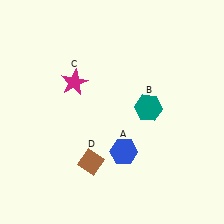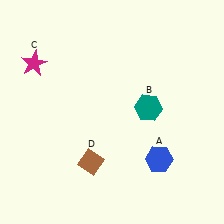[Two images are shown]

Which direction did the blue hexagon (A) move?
The blue hexagon (A) moved right.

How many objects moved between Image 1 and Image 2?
2 objects moved between the two images.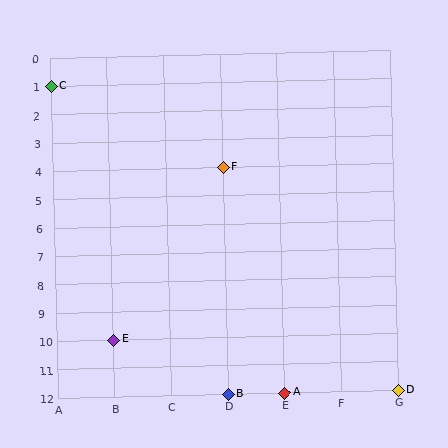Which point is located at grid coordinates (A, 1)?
Point C is at (A, 1).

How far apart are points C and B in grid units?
Points C and B are 3 columns and 11 rows apart (about 11.4 grid units diagonally).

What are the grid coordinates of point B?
Point B is at grid coordinates (D, 12).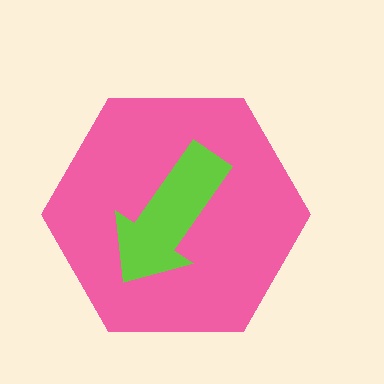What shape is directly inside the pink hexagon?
The lime arrow.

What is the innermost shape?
The lime arrow.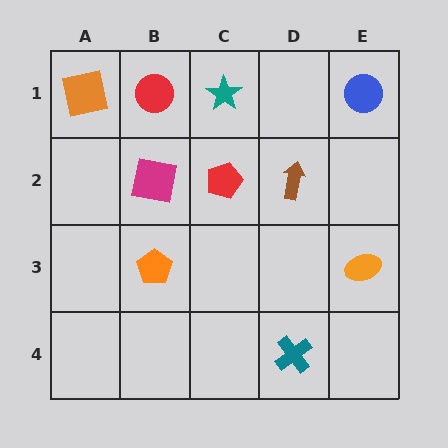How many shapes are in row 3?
2 shapes.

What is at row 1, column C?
A teal star.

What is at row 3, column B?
An orange pentagon.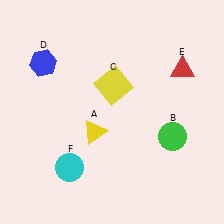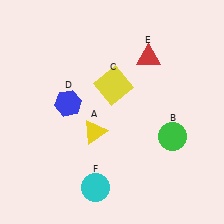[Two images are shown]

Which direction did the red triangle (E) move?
The red triangle (E) moved left.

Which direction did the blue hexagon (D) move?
The blue hexagon (D) moved down.